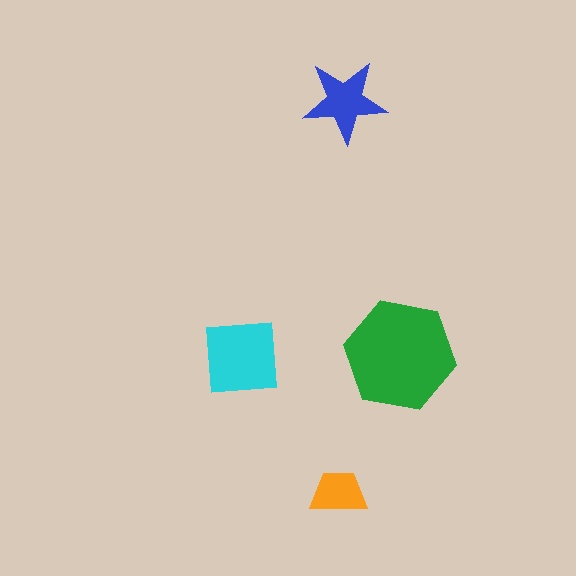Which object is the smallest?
The orange trapezoid.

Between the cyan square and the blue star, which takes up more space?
The cyan square.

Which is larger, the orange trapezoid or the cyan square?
The cyan square.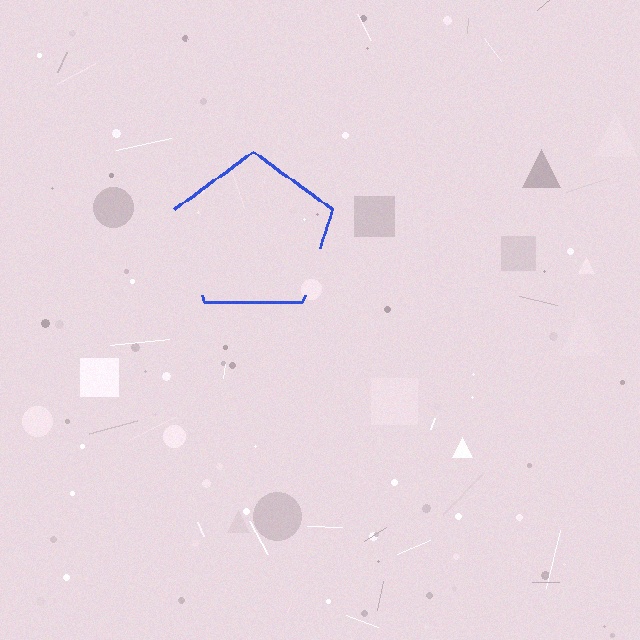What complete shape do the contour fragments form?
The contour fragments form a pentagon.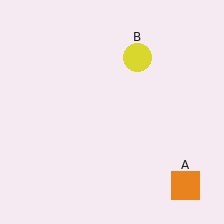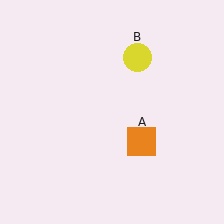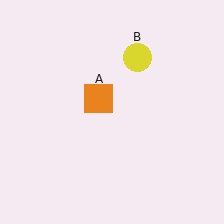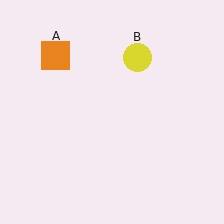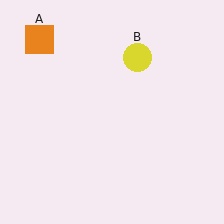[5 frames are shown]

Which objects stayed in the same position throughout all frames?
Yellow circle (object B) remained stationary.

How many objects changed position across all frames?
1 object changed position: orange square (object A).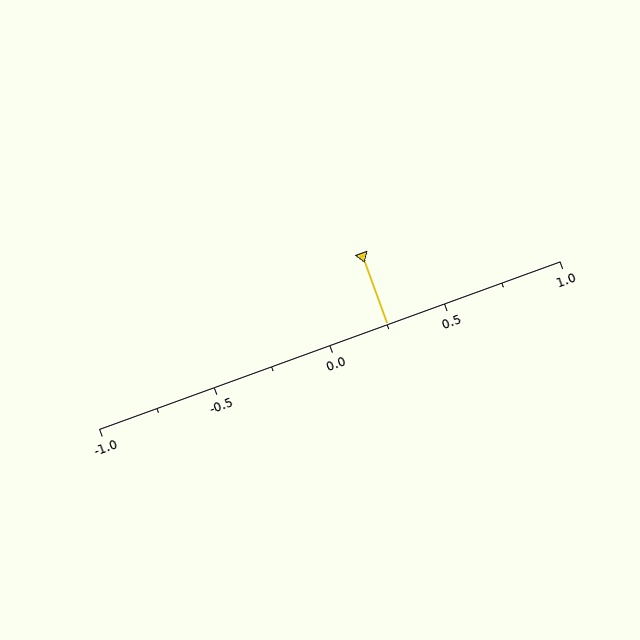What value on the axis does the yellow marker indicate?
The marker indicates approximately 0.25.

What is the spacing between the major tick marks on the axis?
The major ticks are spaced 0.5 apart.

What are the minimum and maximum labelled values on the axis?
The axis runs from -1.0 to 1.0.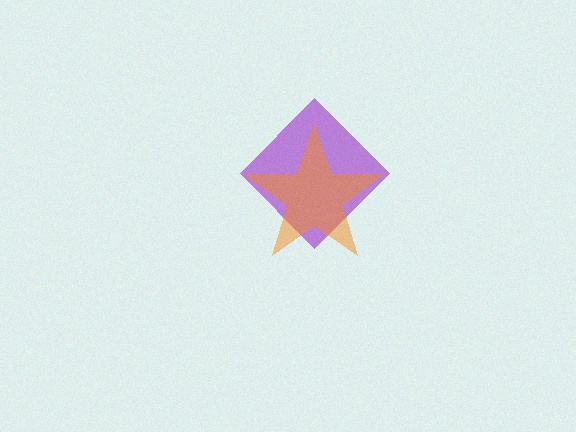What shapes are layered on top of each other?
The layered shapes are: a purple diamond, an orange star.